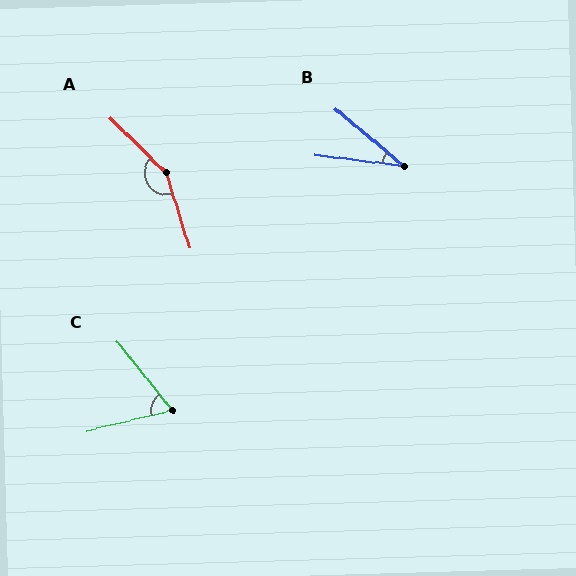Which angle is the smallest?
B, at approximately 33 degrees.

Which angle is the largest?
A, at approximately 152 degrees.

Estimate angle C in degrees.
Approximately 64 degrees.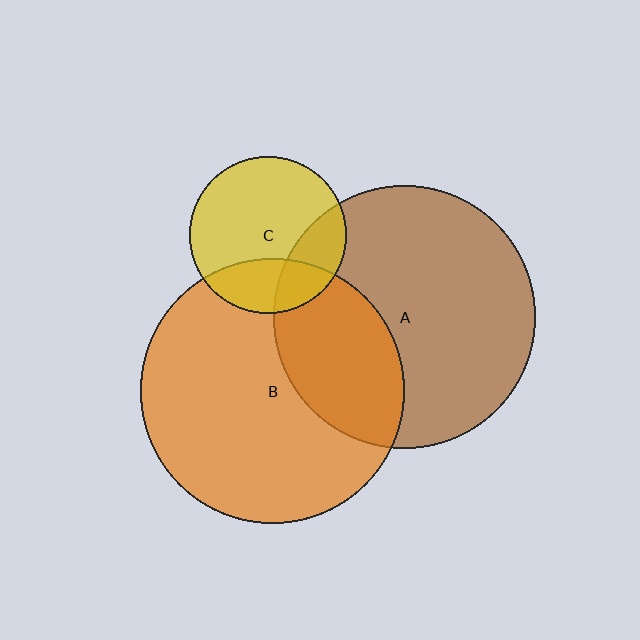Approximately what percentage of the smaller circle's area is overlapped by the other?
Approximately 25%.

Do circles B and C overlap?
Yes.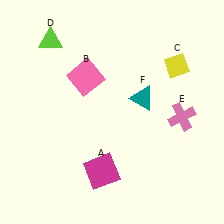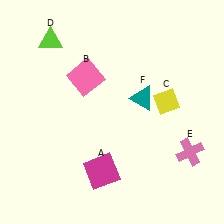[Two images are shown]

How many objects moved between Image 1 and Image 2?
2 objects moved between the two images.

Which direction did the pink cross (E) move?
The pink cross (E) moved down.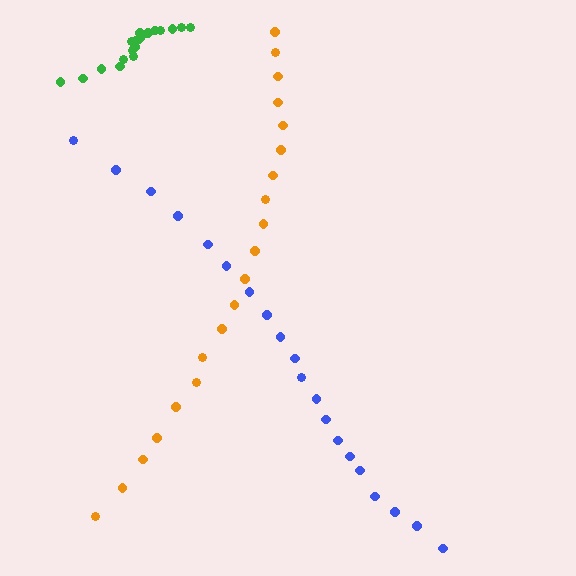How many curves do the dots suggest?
There are 3 distinct paths.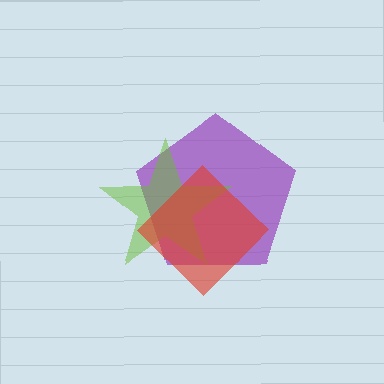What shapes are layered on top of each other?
The layered shapes are: a purple pentagon, a lime star, a red diamond.